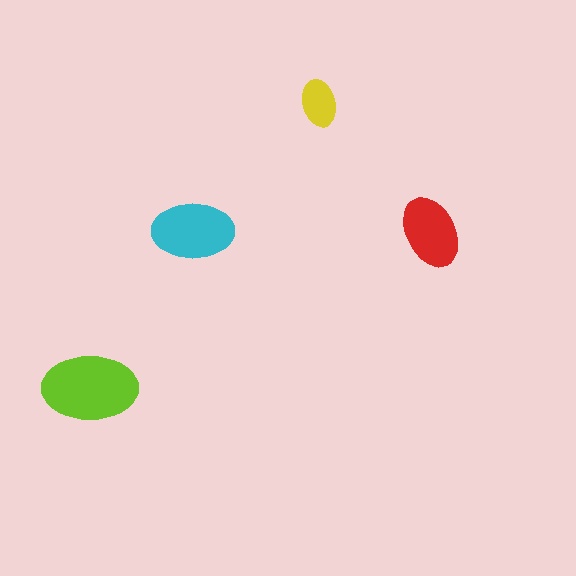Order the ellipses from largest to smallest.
the lime one, the cyan one, the red one, the yellow one.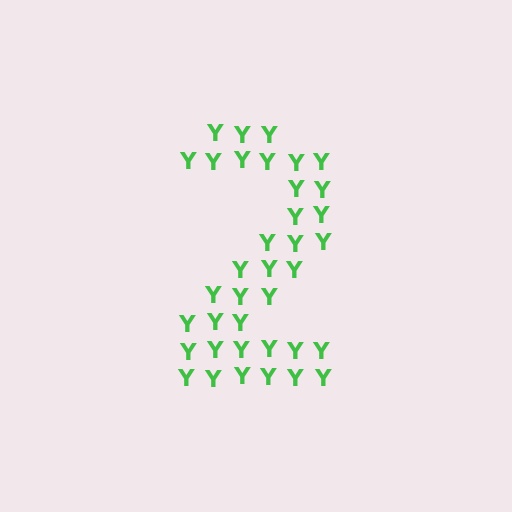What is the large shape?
The large shape is the digit 2.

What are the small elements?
The small elements are letter Y's.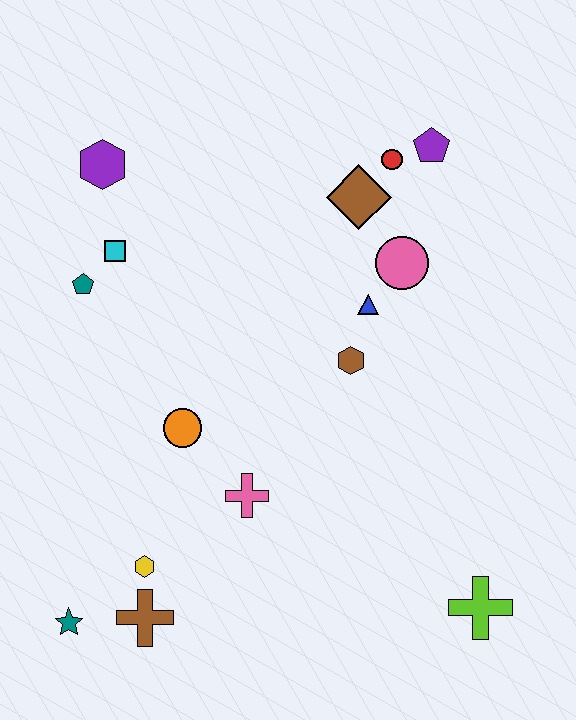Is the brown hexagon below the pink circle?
Yes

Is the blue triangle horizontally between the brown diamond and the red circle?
Yes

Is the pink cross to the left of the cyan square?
No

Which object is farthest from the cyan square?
The lime cross is farthest from the cyan square.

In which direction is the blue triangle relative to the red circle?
The blue triangle is below the red circle.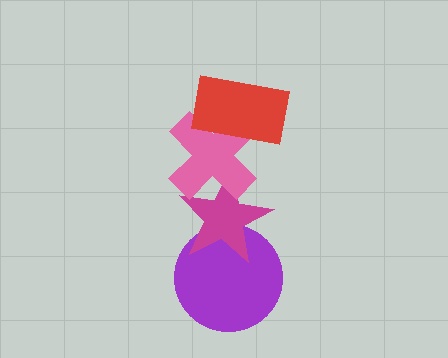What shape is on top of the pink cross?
The red rectangle is on top of the pink cross.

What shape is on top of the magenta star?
The pink cross is on top of the magenta star.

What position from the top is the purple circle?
The purple circle is 4th from the top.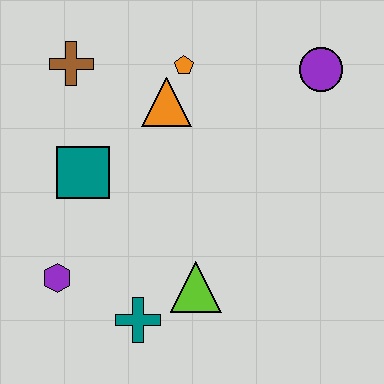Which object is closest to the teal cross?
The lime triangle is closest to the teal cross.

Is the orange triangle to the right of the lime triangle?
No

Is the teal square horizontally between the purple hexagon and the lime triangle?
Yes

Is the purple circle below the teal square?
No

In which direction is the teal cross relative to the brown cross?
The teal cross is below the brown cross.